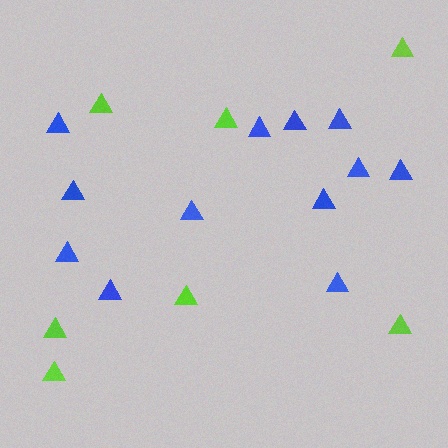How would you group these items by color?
There are 2 groups: one group of blue triangles (12) and one group of lime triangles (7).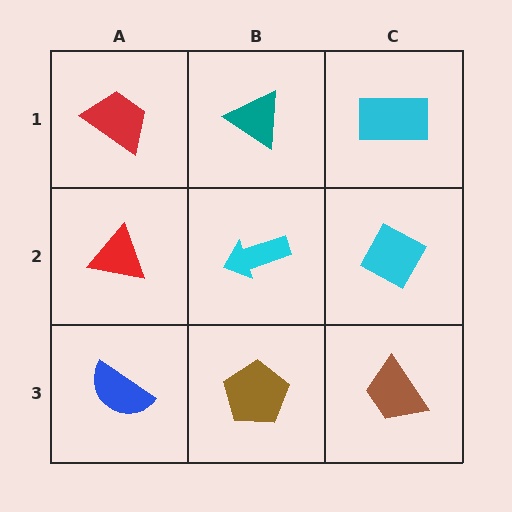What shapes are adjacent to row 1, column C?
A cyan diamond (row 2, column C), a teal triangle (row 1, column B).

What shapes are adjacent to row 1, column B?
A cyan arrow (row 2, column B), a red trapezoid (row 1, column A), a cyan rectangle (row 1, column C).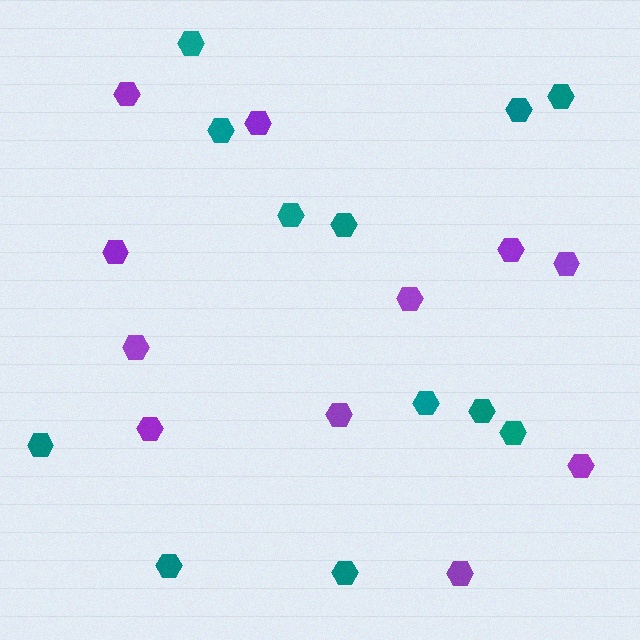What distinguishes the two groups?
There are 2 groups: one group of teal hexagons (12) and one group of purple hexagons (11).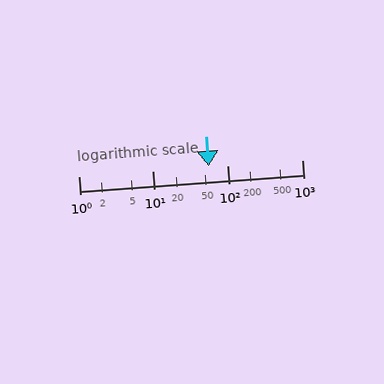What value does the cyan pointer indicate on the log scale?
The pointer indicates approximately 56.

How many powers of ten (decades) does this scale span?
The scale spans 3 decades, from 1 to 1000.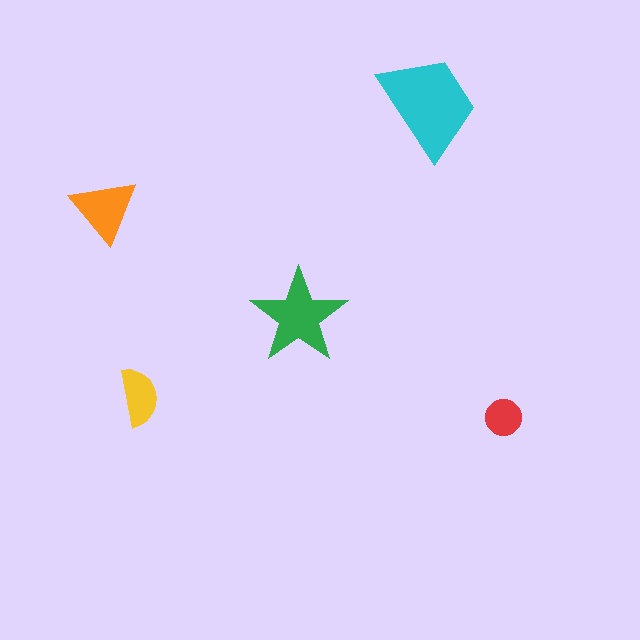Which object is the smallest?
The red circle.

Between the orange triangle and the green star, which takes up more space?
The green star.